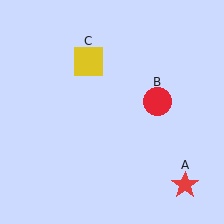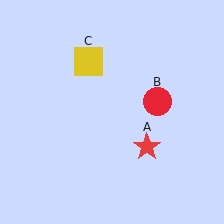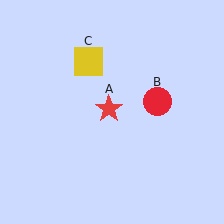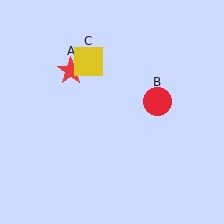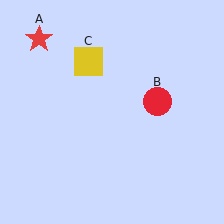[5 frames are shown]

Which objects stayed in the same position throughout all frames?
Red circle (object B) and yellow square (object C) remained stationary.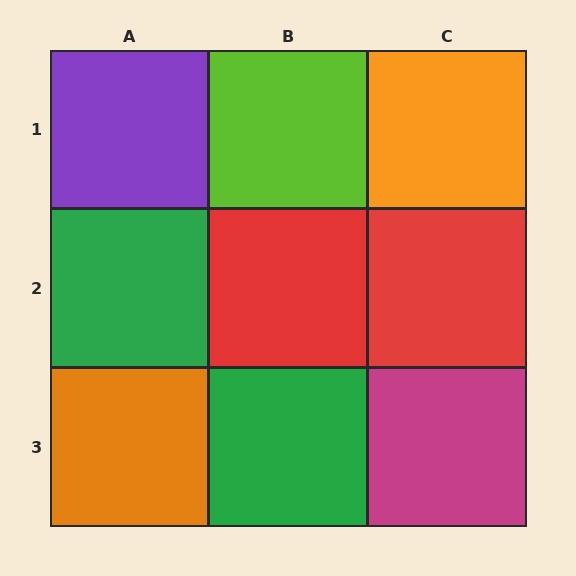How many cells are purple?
1 cell is purple.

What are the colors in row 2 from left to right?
Green, red, red.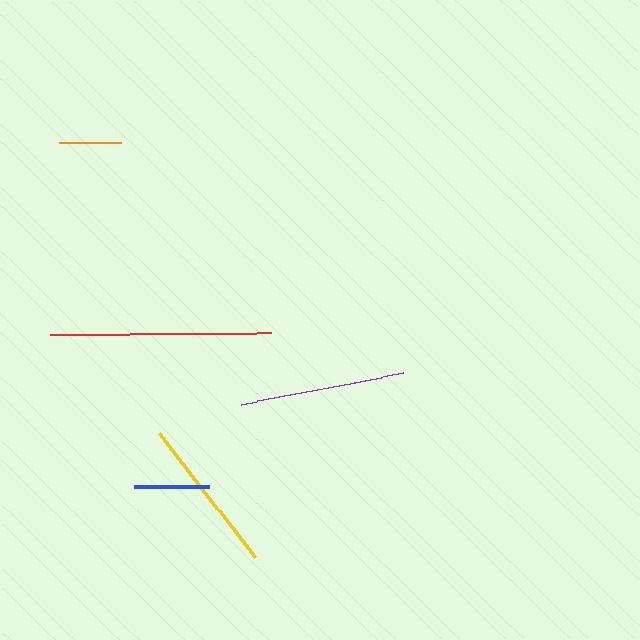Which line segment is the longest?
The red line is the longest at approximately 221 pixels.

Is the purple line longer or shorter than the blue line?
The purple line is longer than the blue line.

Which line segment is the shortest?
The orange line is the shortest at approximately 62 pixels.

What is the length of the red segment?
The red segment is approximately 221 pixels long.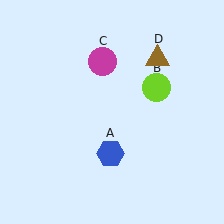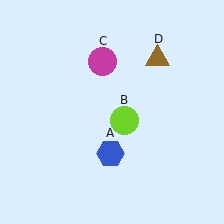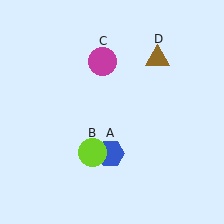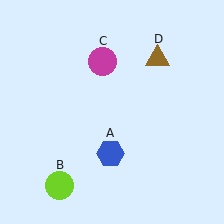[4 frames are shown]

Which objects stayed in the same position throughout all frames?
Blue hexagon (object A) and magenta circle (object C) and brown triangle (object D) remained stationary.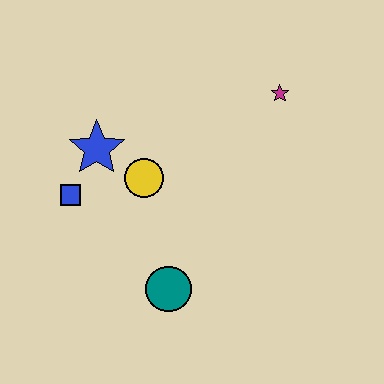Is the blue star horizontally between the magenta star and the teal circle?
No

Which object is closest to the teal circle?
The yellow circle is closest to the teal circle.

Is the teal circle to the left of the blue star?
No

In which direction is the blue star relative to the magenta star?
The blue star is to the left of the magenta star.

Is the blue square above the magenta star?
No